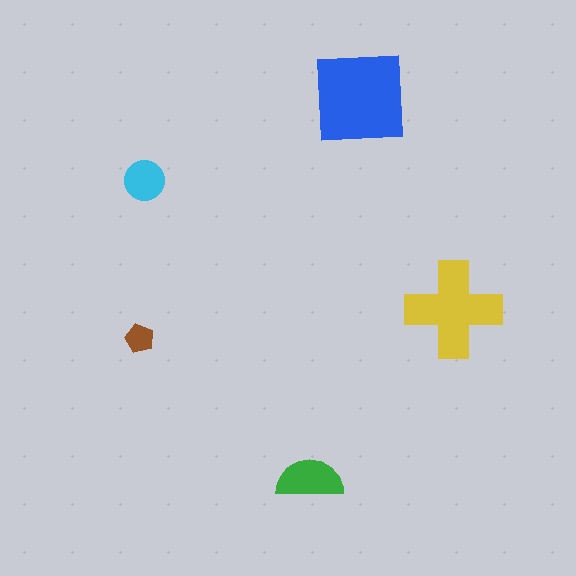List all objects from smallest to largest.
The brown pentagon, the cyan circle, the green semicircle, the yellow cross, the blue square.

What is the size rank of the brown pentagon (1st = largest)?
5th.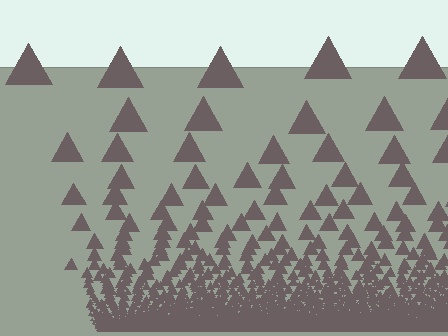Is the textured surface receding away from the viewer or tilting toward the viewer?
The surface appears to tilt toward the viewer. Texture elements get larger and sparser toward the top.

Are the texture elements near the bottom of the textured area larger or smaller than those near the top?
Smaller. The gradient is inverted — elements near the bottom are smaller and denser.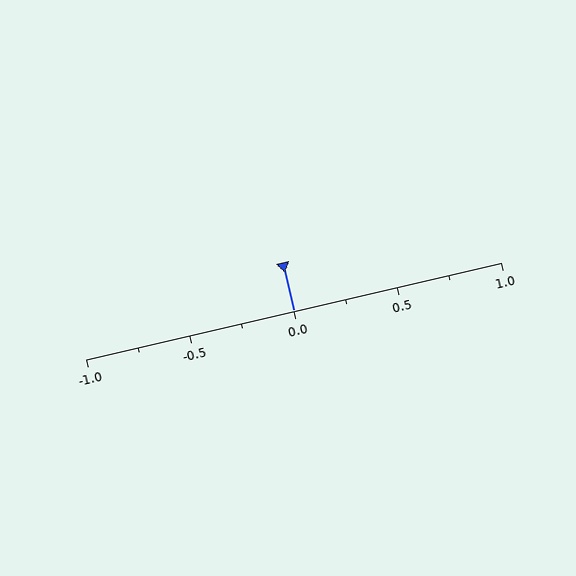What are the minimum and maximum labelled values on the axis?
The axis runs from -1.0 to 1.0.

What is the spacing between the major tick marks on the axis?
The major ticks are spaced 0.5 apart.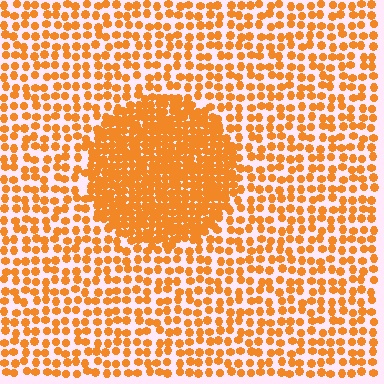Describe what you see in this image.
The image contains small orange elements arranged at two different densities. A circle-shaped region is visible where the elements are more densely packed than the surrounding area.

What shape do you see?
I see a circle.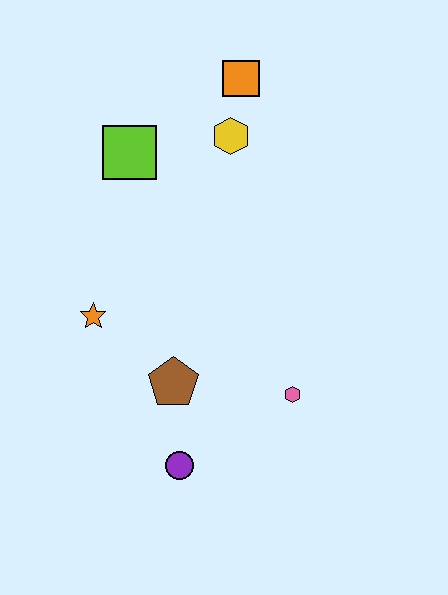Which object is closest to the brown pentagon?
The purple circle is closest to the brown pentagon.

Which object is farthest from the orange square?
The purple circle is farthest from the orange square.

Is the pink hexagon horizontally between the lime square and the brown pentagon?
No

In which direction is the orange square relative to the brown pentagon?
The orange square is above the brown pentagon.